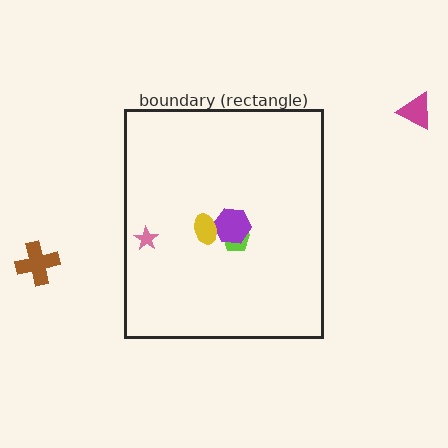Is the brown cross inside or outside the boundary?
Outside.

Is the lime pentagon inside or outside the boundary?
Inside.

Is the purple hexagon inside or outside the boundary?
Inside.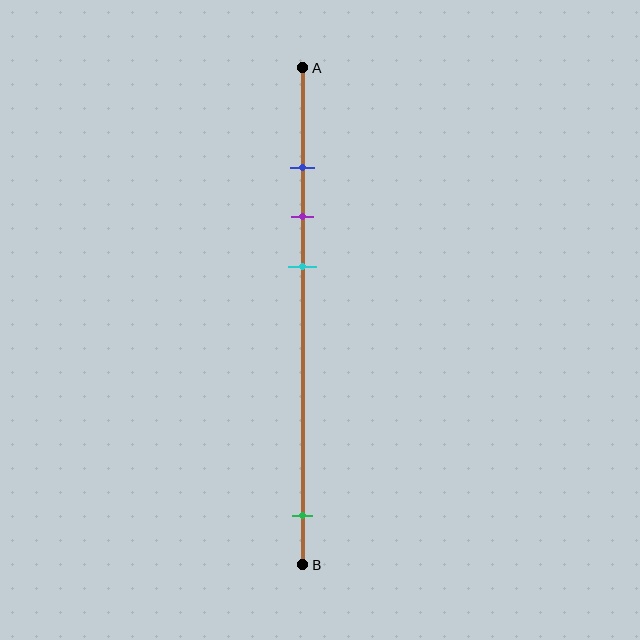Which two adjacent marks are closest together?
The blue and purple marks are the closest adjacent pair.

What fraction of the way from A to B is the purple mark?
The purple mark is approximately 30% (0.3) of the way from A to B.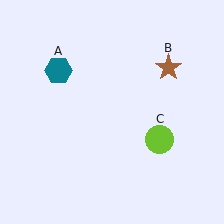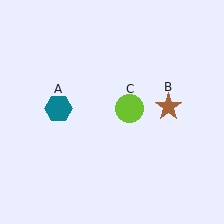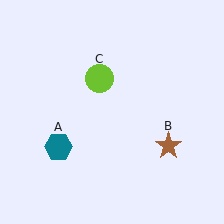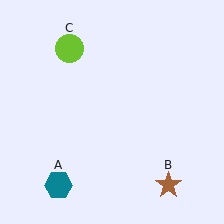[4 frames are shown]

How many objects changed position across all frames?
3 objects changed position: teal hexagon (object A), brown star (object B), lime circle (object C).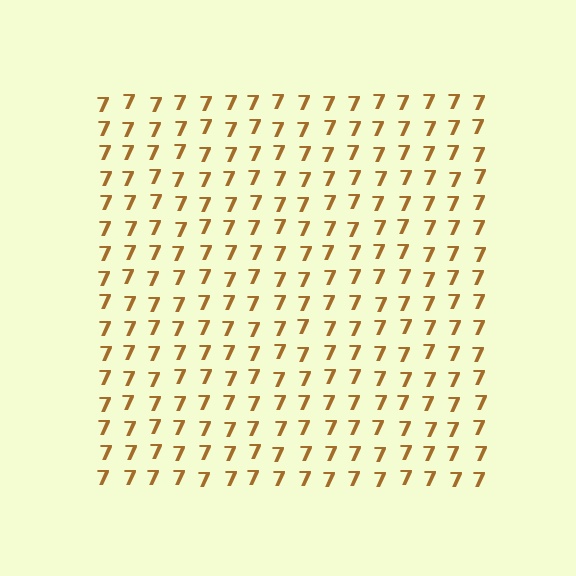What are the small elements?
The small elements are digit 7's.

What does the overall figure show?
The overall figure shows a square.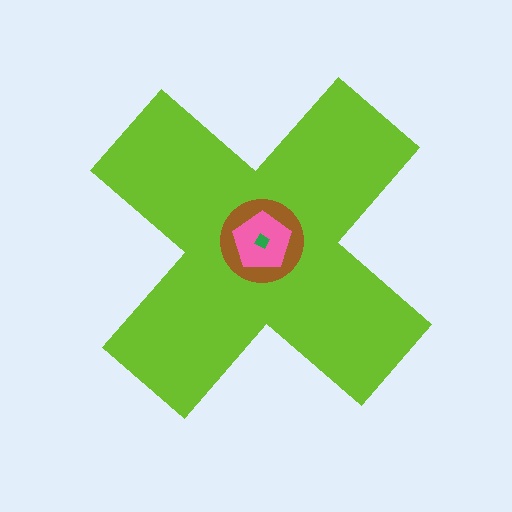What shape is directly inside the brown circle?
The pink pentagon.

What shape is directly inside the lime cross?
The brown circle.